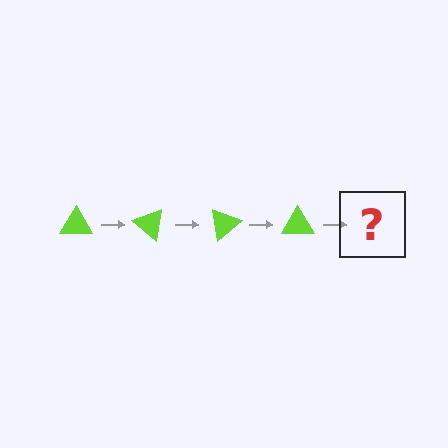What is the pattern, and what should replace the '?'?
The pattern is that the triangle rotates 40 degrees each step. The '?' should be a lime triangle rotated 160 degrees.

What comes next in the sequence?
The next element should be a lime triangle rotated 160 degrees.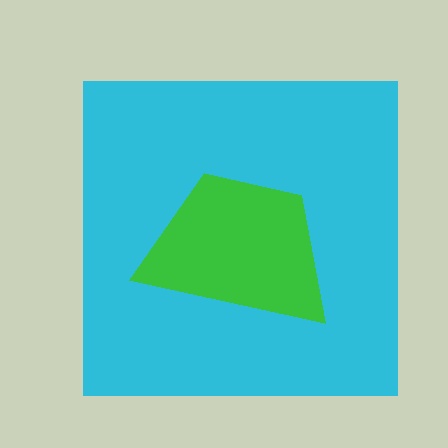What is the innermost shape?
The green trapezoid.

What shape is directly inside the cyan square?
The green trapezoid.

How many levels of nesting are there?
2.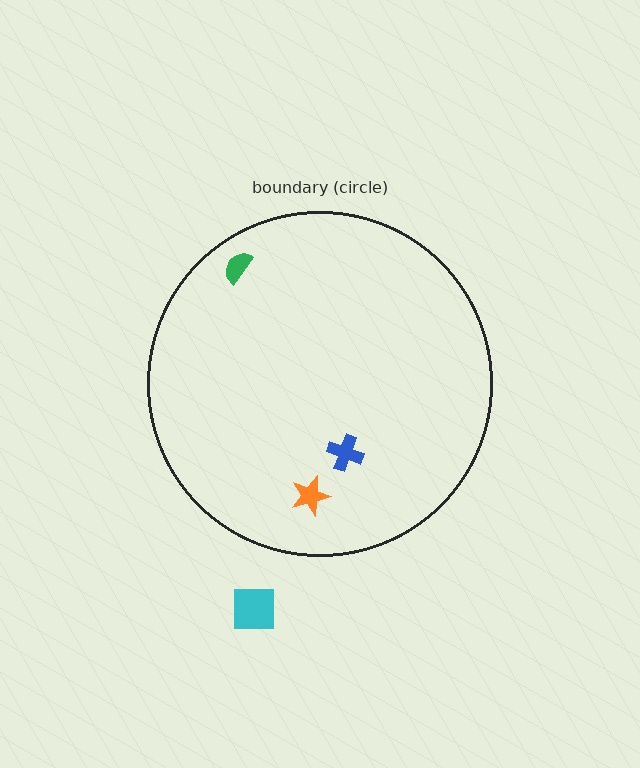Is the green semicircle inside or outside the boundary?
Inside.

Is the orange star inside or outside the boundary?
Inside.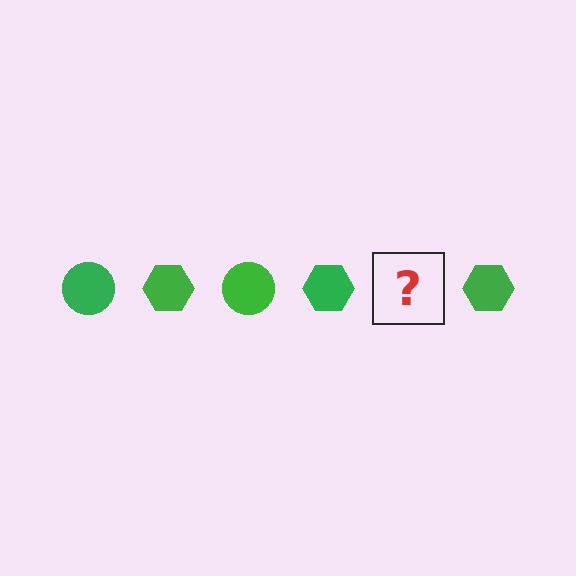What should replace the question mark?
The question mark should be replaced with a green circle.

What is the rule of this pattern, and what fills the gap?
The rule is that the pattern cycles through circle, hexagon shapes in green. The gap should be filled with a green circle.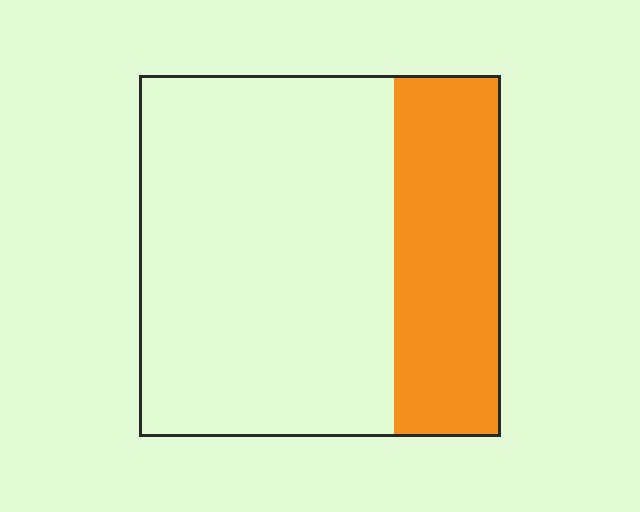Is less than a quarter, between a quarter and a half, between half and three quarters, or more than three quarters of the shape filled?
Between a quarter and a half.